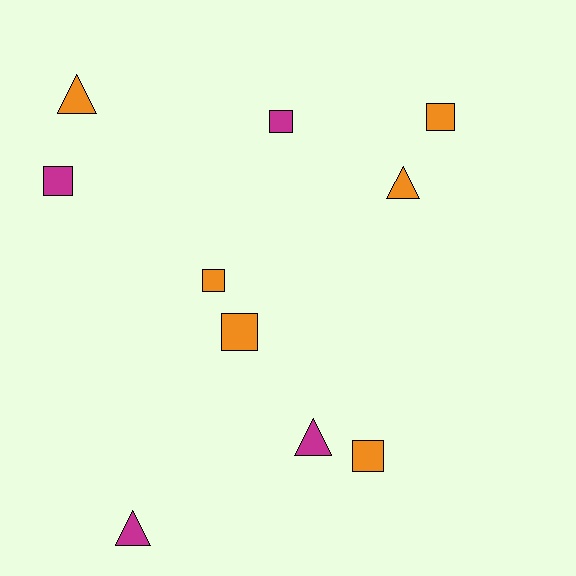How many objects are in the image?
There are 10 objects.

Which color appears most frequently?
Orange, with 6 objects.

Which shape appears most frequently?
Square, with 6 objects.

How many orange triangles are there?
There are 2 orange triangles.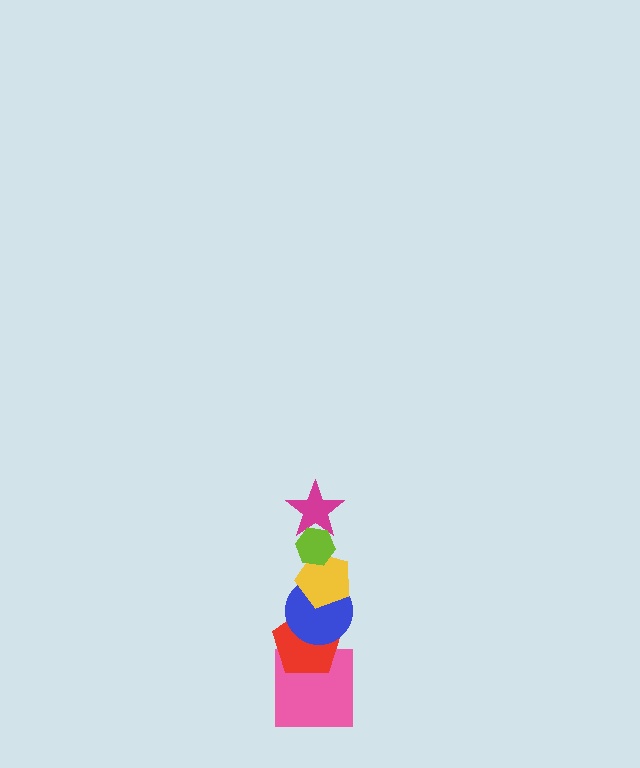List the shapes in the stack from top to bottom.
From top to bottom: the lime hexagon, the magenta star, the yellow pentagon, the blue circle, the red pentagon, the pink square.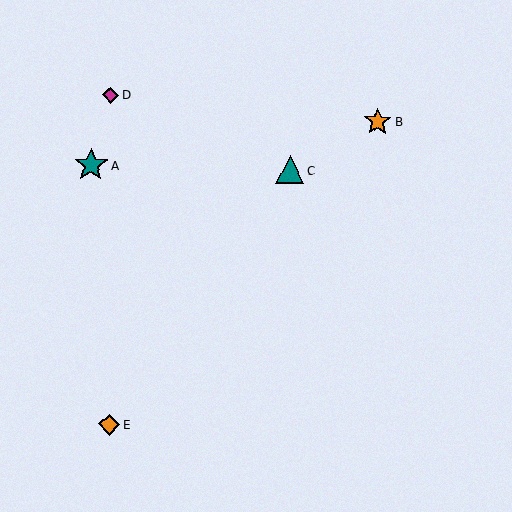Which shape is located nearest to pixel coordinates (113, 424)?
The orange diamond (labeled E) at (109, 425) is nearest to that location.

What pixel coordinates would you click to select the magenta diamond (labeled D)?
Click at (110, 95) to select the magenta diamond D.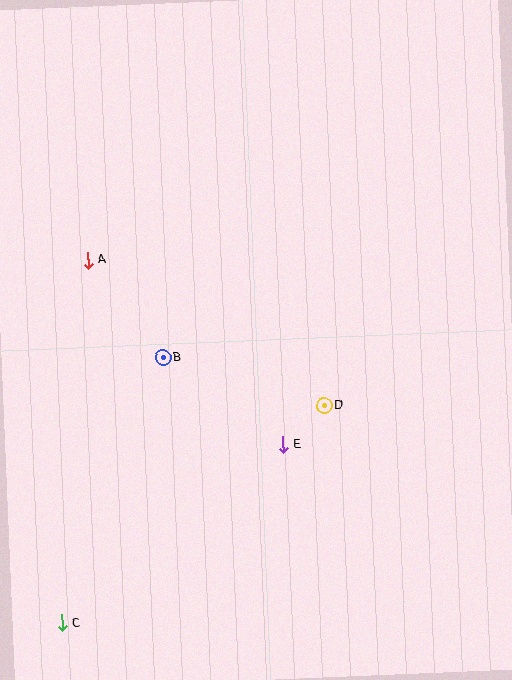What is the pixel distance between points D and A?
The distance between D and A is 278 pixels.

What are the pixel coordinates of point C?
Point C is at (62, 623).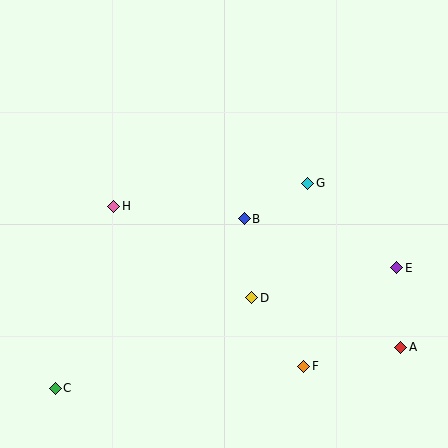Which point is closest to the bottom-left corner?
Point C is closest to the bottom-left corner.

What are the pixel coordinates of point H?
Point H is at (114, 206).